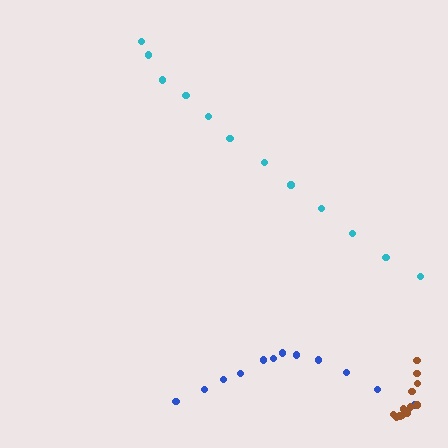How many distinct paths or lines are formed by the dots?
There are 3 distinct paths.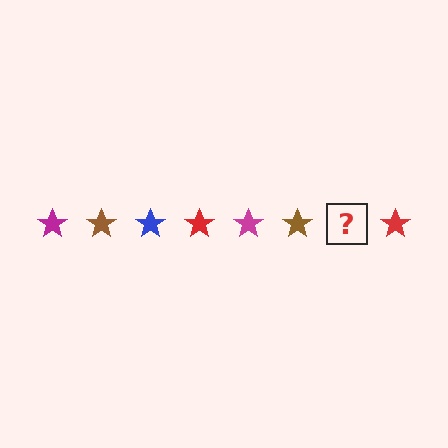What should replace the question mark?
The question mark should be replaced with a blue star.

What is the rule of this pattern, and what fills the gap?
The rule is that the pattern cycles through magenta, brown, blue, red stars. The gap should be filled with a blue star.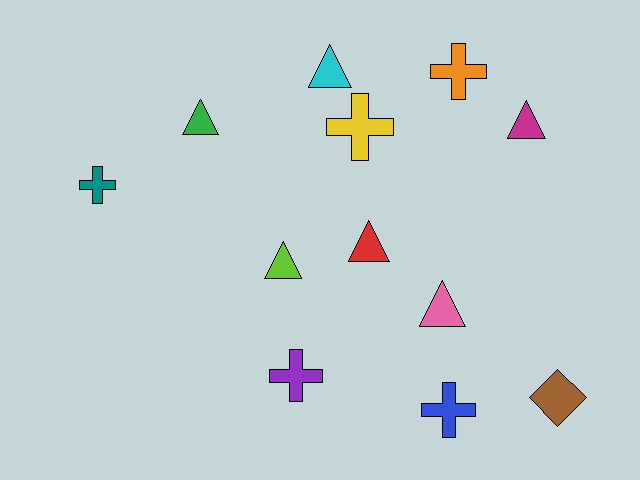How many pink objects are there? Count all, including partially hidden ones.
There is 1 pink object.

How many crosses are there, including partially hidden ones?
There are 5 crosses.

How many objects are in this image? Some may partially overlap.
There are 12 objects.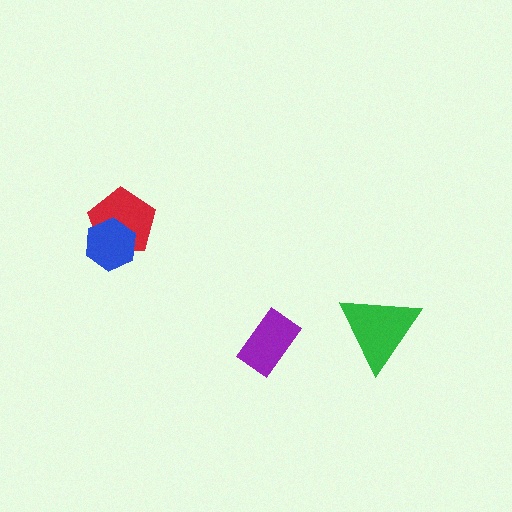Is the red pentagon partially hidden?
Yes, it is partially covered by another shape.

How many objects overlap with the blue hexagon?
1 object overlaps with the blue hexagon.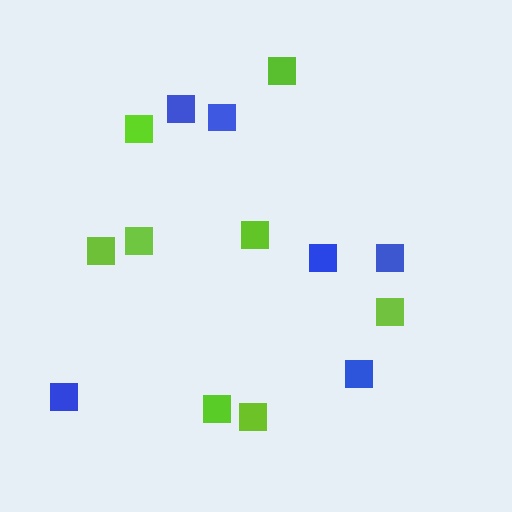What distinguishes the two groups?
There are 2 groups: one group of lime squares (8) and one group of blue squares (6).